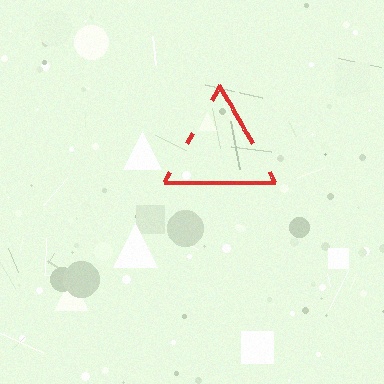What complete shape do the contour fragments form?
The contour fragments form a triangle.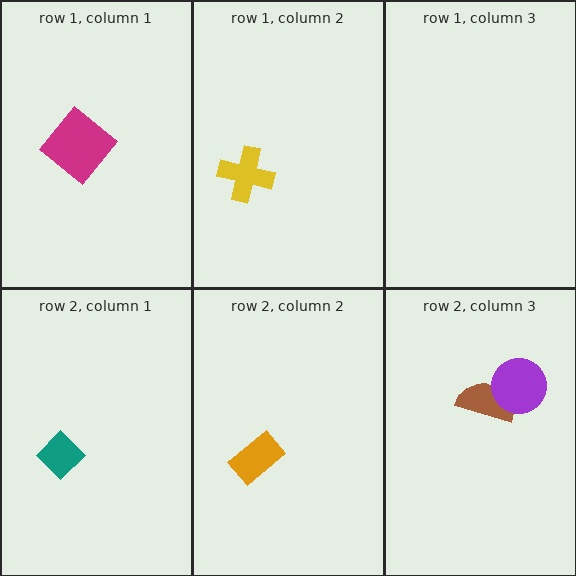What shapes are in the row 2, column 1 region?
The teal diamond.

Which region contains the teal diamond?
The row 2, column 1 region.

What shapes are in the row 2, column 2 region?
The orange rectangle.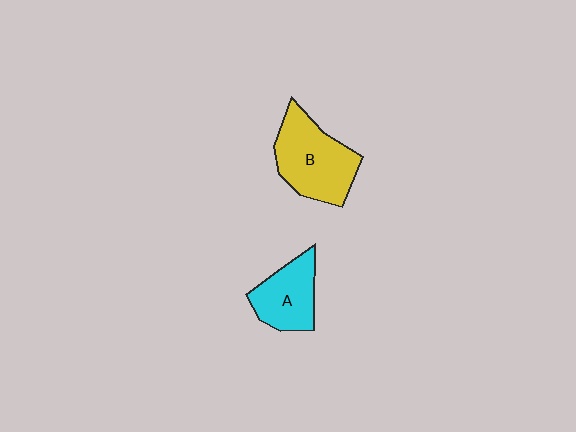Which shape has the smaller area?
Shape A (cyan).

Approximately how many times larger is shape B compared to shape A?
Approximately 1.4 times.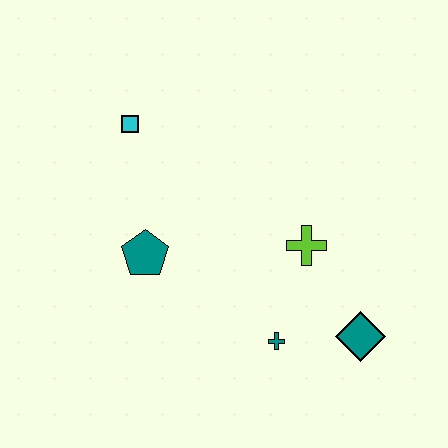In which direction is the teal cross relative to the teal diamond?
The teal cross is to the left of the teal diamond.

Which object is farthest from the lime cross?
The cyan square is farthest from the lime cross.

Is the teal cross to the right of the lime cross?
No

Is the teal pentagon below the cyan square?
Yes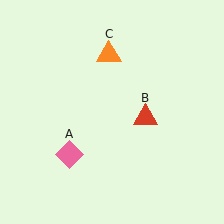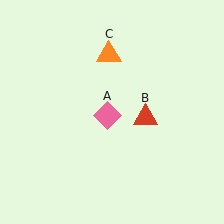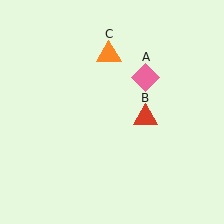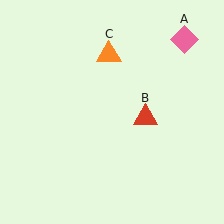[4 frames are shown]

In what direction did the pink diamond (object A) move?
The pink diamond (object A) moved up and to the right.